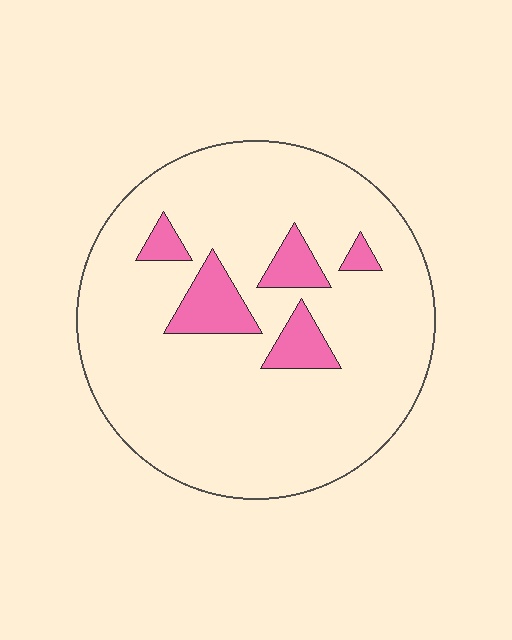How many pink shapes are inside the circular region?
5.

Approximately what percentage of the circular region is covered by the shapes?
Approximately 10%.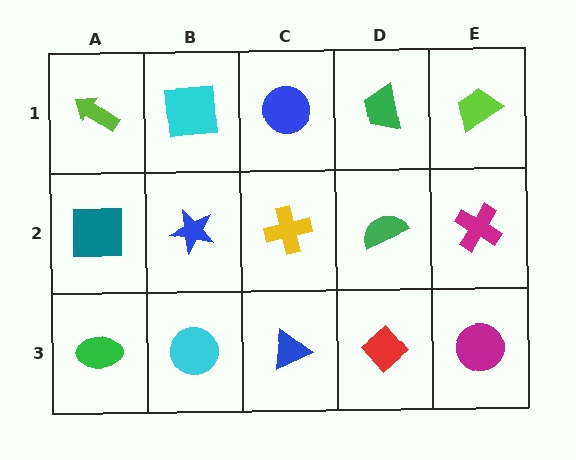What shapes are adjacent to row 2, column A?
A lime arrow (row 1, column A), a green ellipse (row 3, column A), a blue star (row 2, column B).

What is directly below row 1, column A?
A teal square.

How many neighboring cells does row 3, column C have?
3.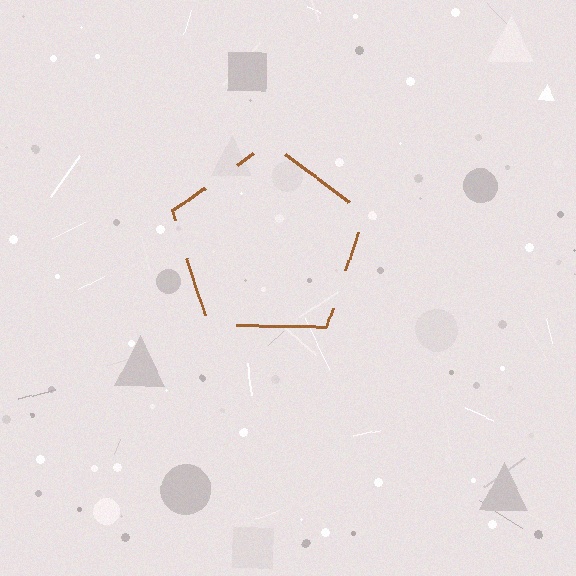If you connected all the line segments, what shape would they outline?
They would outline a pentagon.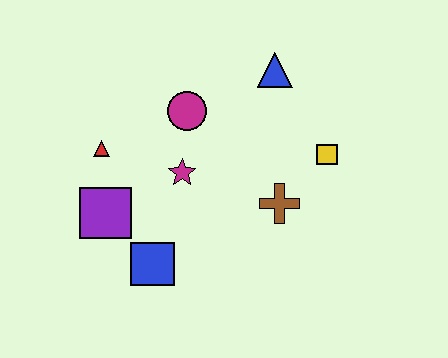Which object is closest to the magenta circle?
The magenta star is closest to the magenta circle.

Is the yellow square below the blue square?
No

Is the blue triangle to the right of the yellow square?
No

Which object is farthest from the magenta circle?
The blue square is farthest from the magenta circle.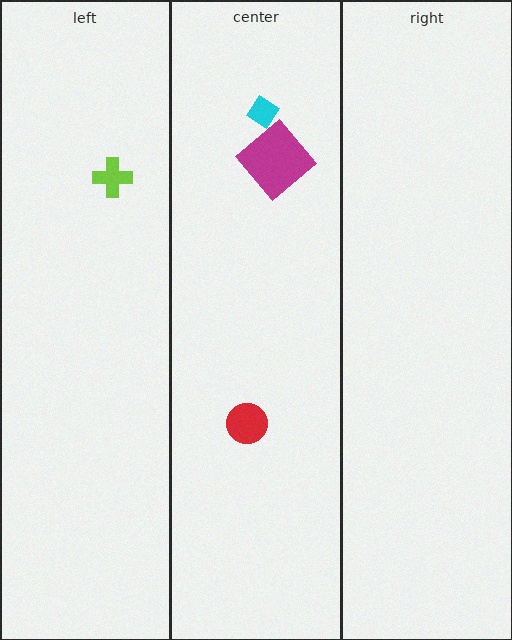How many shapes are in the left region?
1.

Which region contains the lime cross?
The left region.